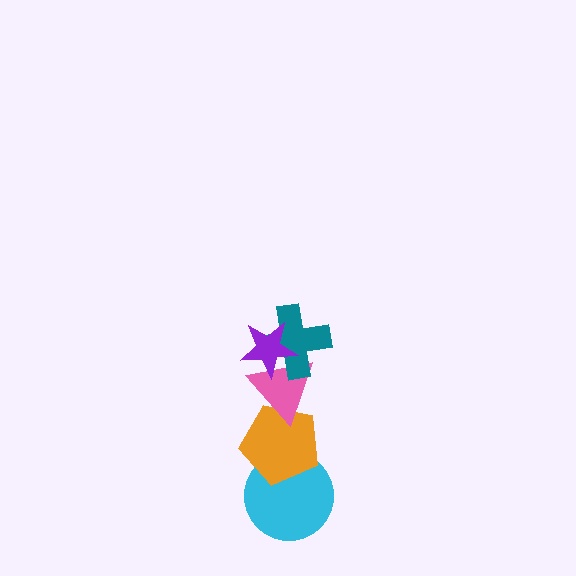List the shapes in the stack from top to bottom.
From top to bottom: the purple star, the teal cross, the pink triangle, the orange pentagon, the cyan circle.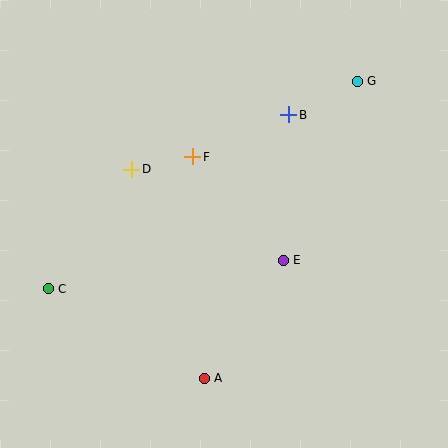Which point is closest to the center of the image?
Point E at (283, 260) is closest to the center.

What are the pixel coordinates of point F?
Point F is at (193, 157).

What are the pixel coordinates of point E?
Point E is at (283, 260).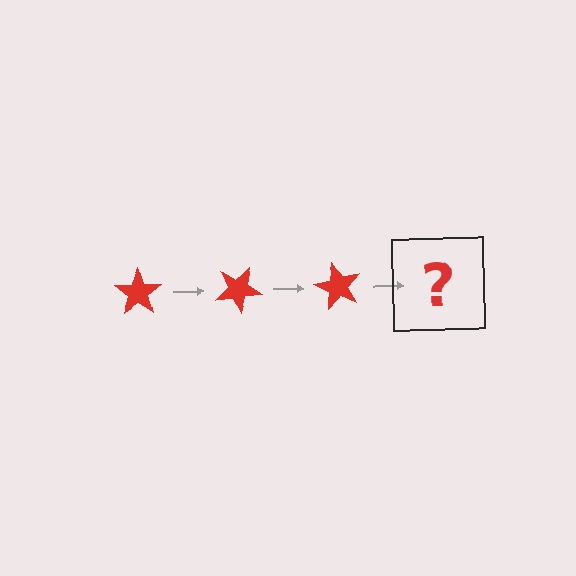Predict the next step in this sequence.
The next step is a red star rotated 90 degrees.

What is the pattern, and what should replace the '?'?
The pattern is that the star rotates 30 degrees each step. The '?' should be a red star rotated 90 degrees.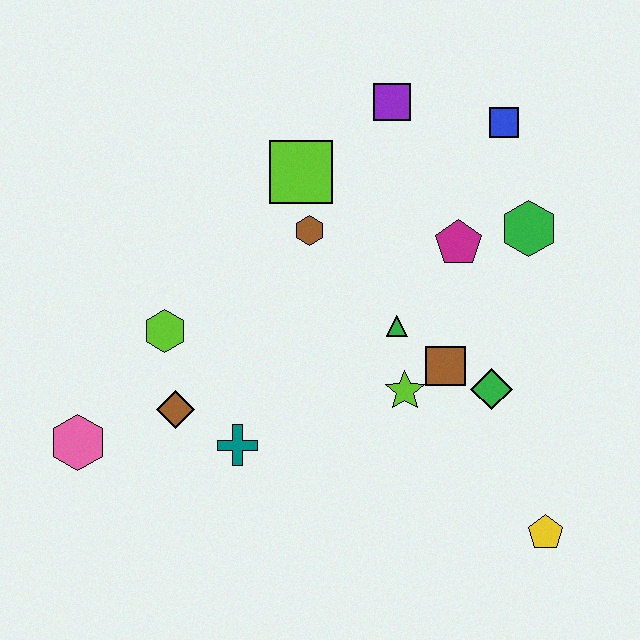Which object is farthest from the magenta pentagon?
The pink hexagon is farthest from the magenta pentagon.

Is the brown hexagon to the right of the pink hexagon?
Yes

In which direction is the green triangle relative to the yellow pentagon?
The green triangle is above the yellow pentagon.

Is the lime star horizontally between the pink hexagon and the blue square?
Yes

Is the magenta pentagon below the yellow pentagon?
No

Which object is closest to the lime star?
The brown square is closest to the lime star.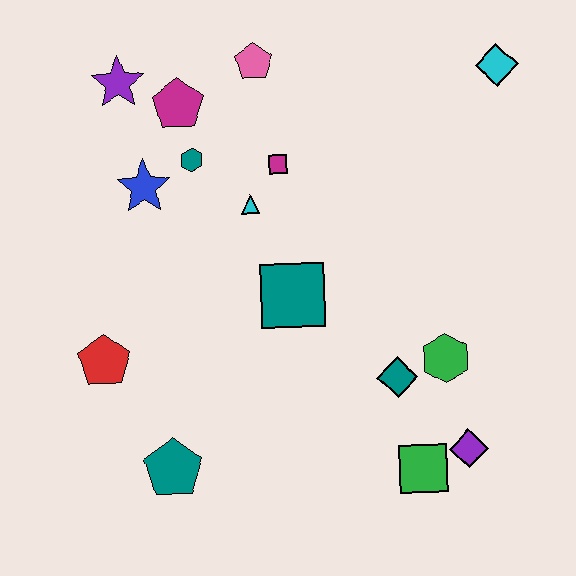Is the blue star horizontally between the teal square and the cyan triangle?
No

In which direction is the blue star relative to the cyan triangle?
The blue star is to the left of the cyan triangle.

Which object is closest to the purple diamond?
The green square is closest to the purple diamond.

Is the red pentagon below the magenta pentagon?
Yes